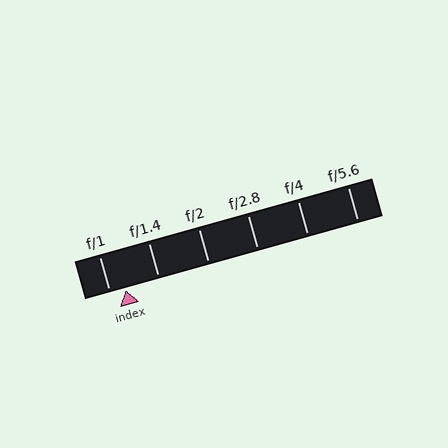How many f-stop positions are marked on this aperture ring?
There are 6 f-stop positions marked.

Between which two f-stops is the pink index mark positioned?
The index mark is between f/1 and f/1.4.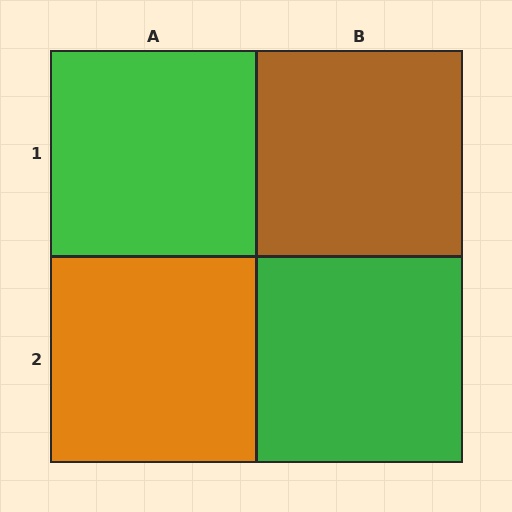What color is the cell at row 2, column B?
Green.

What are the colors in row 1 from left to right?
Green, brown.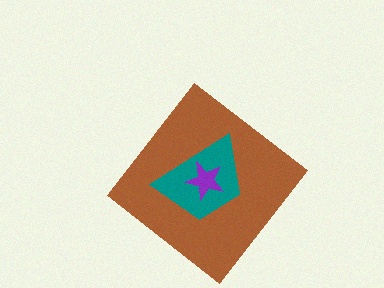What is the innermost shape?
The purple star.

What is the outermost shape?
The brown diamond.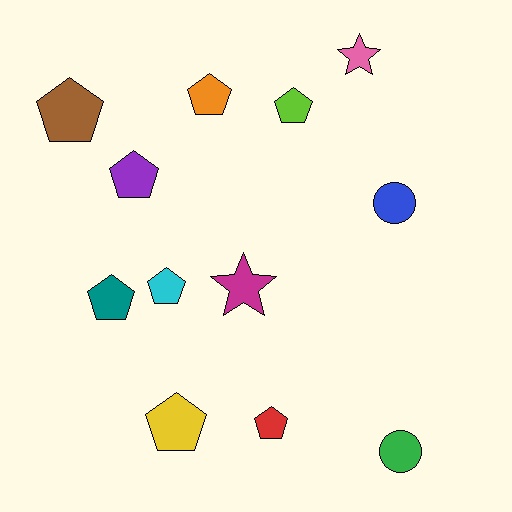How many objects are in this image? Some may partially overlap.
There are 12 objects.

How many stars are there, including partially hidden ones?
There are 2 stars.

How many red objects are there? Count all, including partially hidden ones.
There is 1 red object.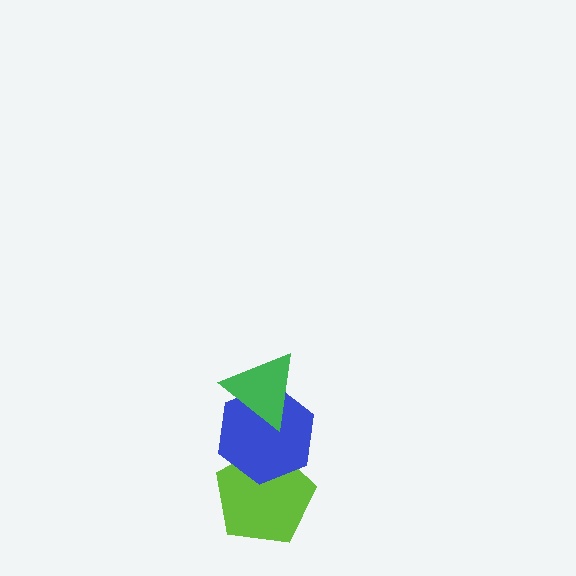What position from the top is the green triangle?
The green triangle is 1st from the top.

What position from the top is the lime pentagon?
The lime pentagon is 3rd from the top.